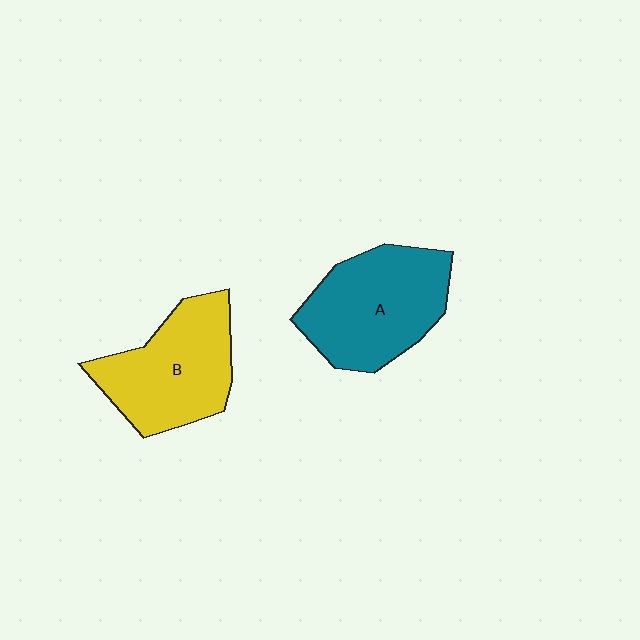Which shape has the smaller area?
Shape B (yellow).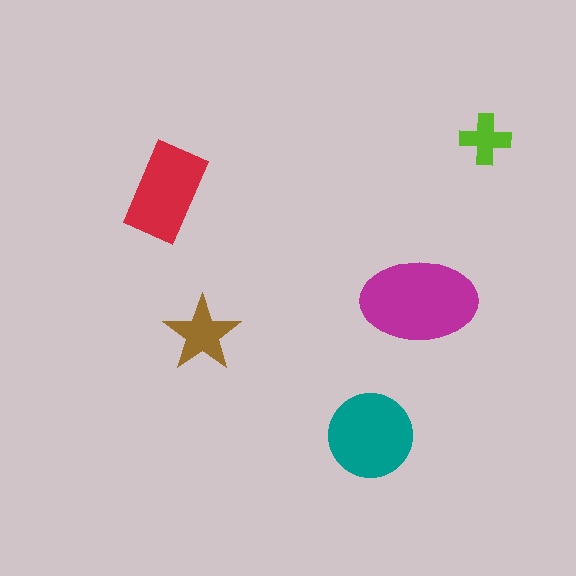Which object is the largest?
The magenta ellipse.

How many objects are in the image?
There are 5 objects in the image.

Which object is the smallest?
The lime cross.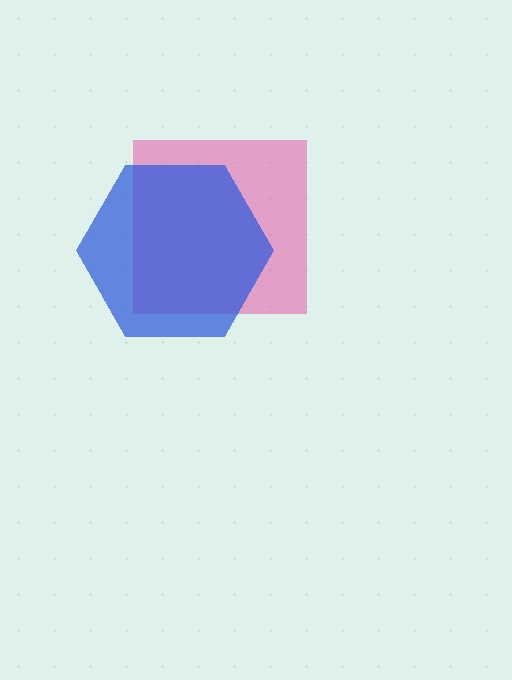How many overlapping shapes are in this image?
There are 2 overlapping shapes in the image.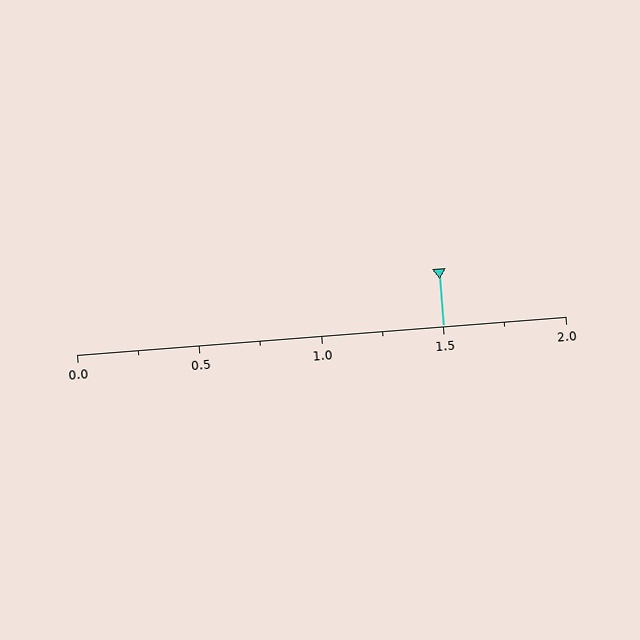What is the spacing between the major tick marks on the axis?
The major ticks are spaced 0.5 apart.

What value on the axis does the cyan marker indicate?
The marker indicates approximately 1.5.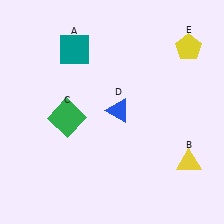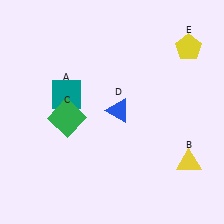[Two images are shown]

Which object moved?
The teal square (A) moved down.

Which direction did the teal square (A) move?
The teal square (A) moved down.